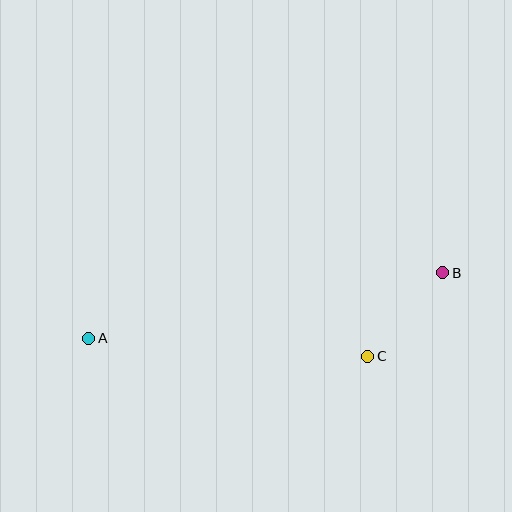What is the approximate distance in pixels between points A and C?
The distance between A and C is approximately 280 pixels.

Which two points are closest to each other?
Points B and C are closest to each other.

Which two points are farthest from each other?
Points A and B are farthest from each other.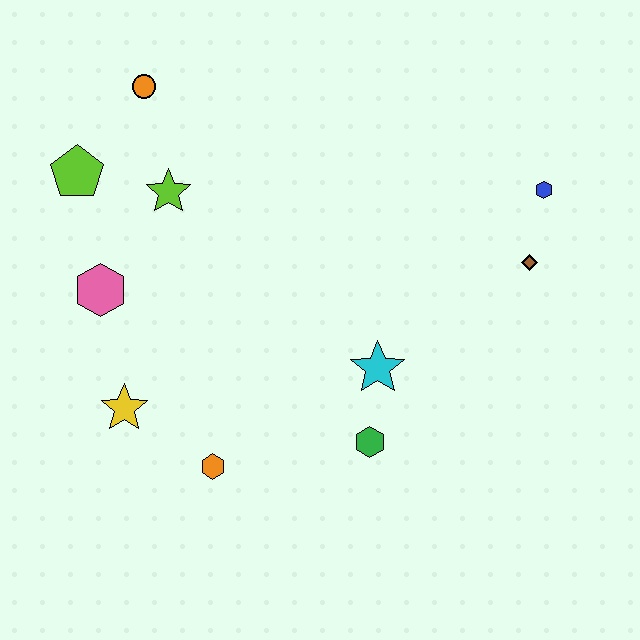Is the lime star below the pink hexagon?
No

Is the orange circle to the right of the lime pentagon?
Yes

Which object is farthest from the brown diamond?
The lime pentagon is farthest from the brown diamond.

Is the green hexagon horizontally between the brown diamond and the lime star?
Yes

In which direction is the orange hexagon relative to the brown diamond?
The orange hexagon is to the left of the brown diamond.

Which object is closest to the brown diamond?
The blue hexagon is closest to the brown diamond.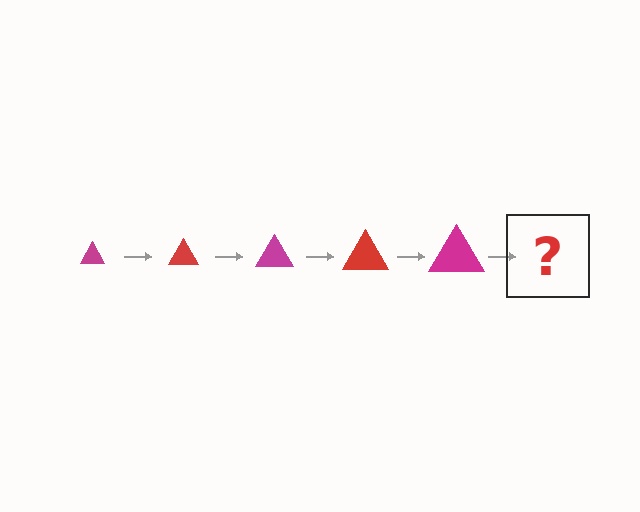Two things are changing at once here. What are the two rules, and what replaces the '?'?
The two rules are that the triangle grows larger each step and the color cycles through magenta and red. The '?' should be a red triangle, larger than the previous one.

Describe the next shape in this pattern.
It should be a red triangle, larger than the previous one.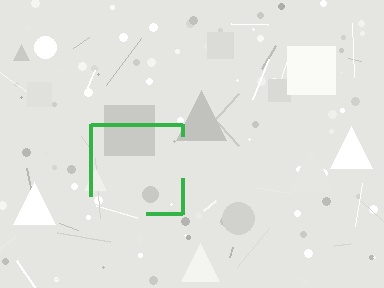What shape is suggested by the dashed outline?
The dashed outline suggests a square.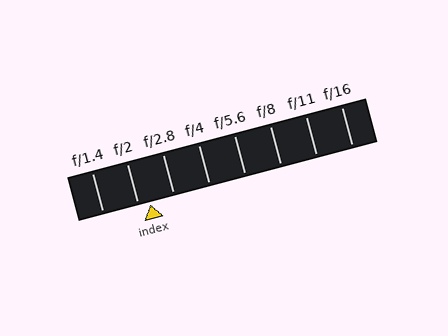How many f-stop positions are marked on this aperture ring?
There are 8 f-stop positions marked.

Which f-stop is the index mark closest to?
The index mark is closest to f/2.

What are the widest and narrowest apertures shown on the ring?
The widest aperture shown is f/1.4 and the narrowest is f/16.